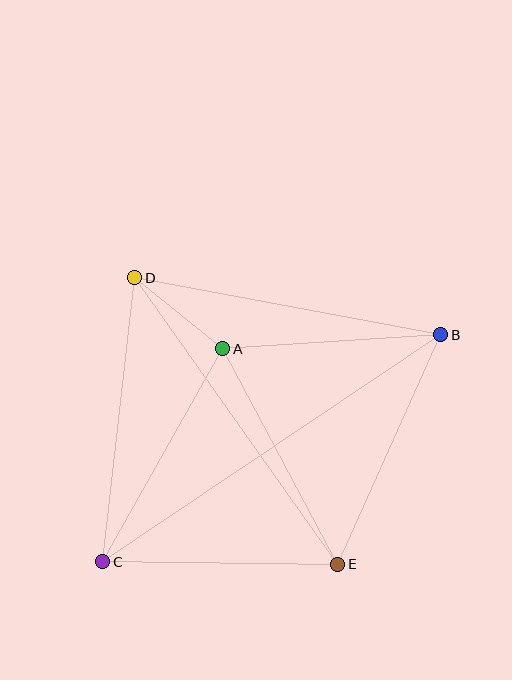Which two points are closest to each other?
Points A and D are closest to each other.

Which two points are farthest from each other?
Points B and C are farthest from each other.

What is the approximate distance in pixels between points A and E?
The distance between A and E is approximately 244 pixels.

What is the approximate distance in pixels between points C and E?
The distance between C and E is approximately 235 pixels.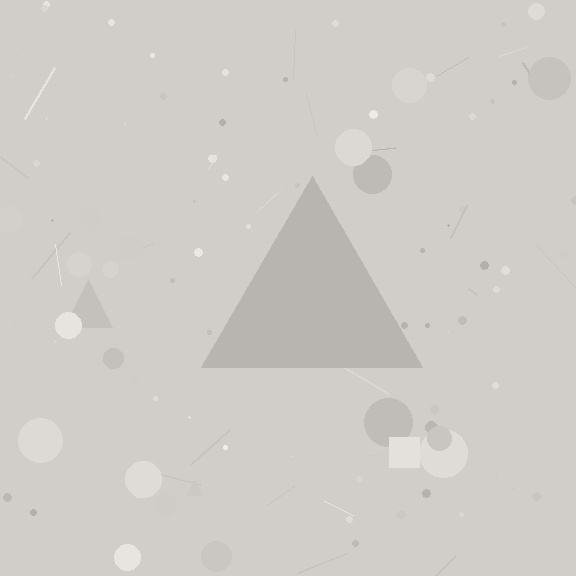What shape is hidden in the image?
A triangle is hidden in the image.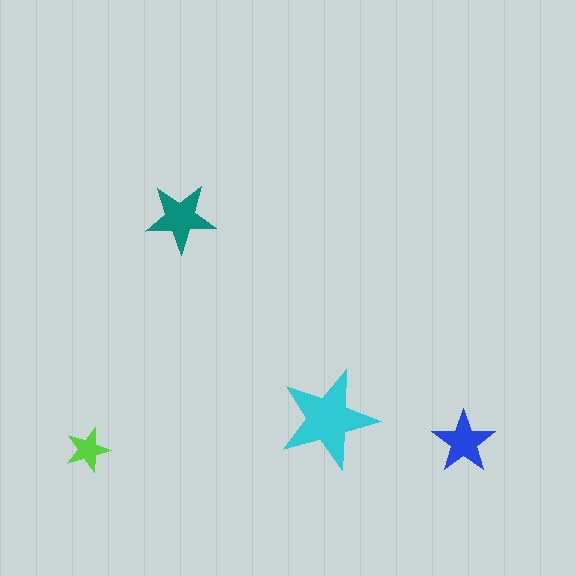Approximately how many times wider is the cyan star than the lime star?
About 2 times wider.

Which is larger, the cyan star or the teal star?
The cyan one.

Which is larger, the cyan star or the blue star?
The cyan one.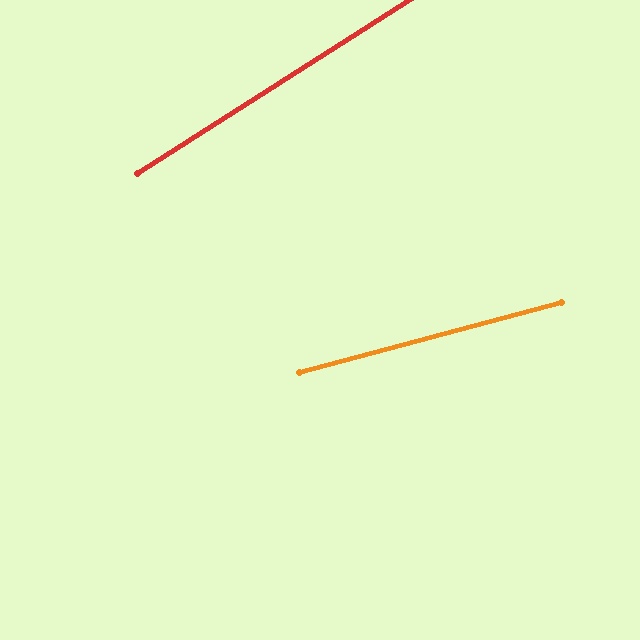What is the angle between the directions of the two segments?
Approximately 18 degrees.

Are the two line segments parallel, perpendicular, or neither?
Neither parallel nor perpendicular — they differ by about 18°.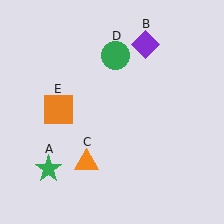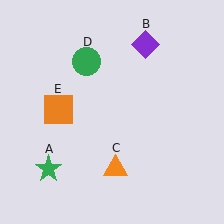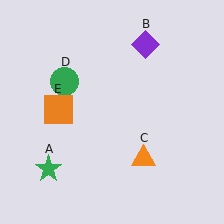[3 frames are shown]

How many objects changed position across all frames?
2 objects changed position: orange triangle (object C), green circle (object D).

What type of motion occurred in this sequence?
The orange triangle (object C), green circle (object D) rotated counterclockwise around the center of the scene.